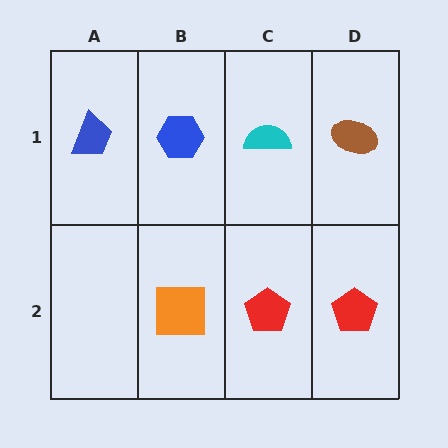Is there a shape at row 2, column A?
No, that cell is empty.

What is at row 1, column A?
A blue trapezoid.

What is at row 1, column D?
A brown ellipse.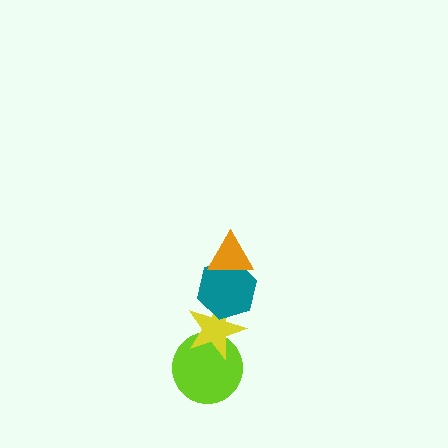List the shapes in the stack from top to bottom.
From top to bottom: the orange triangle, the teal hexagon, the yellow star, the lime circle.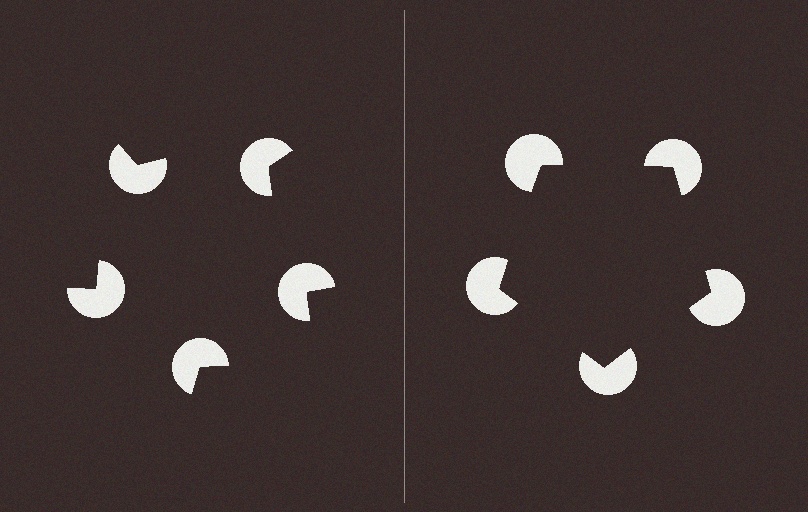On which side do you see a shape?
An illusory pentagon appears on the right side. On the left side the wedge cuts are rotated, so no coherent shape forms.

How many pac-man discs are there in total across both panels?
10 — 5 on each side.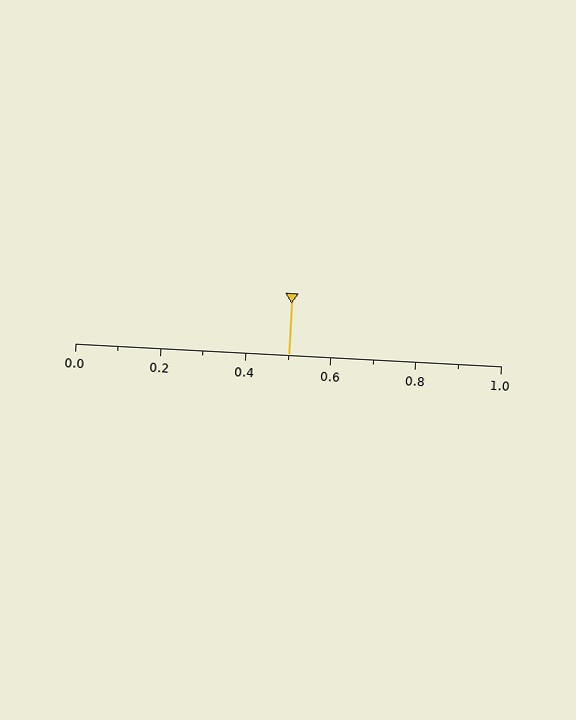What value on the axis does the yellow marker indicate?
The marker indicates approximately 0.5.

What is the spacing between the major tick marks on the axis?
The major ticks are spaced 0.2 apart.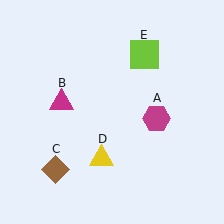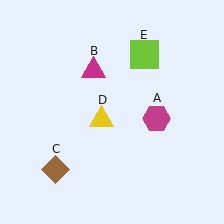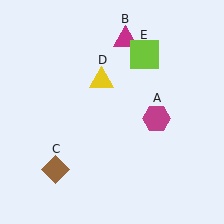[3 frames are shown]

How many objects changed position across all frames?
2 objects changed position: magenta triangle (object B), yellow triangle (object D).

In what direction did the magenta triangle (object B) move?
The magenta triangle (object B) moved up and to the right.